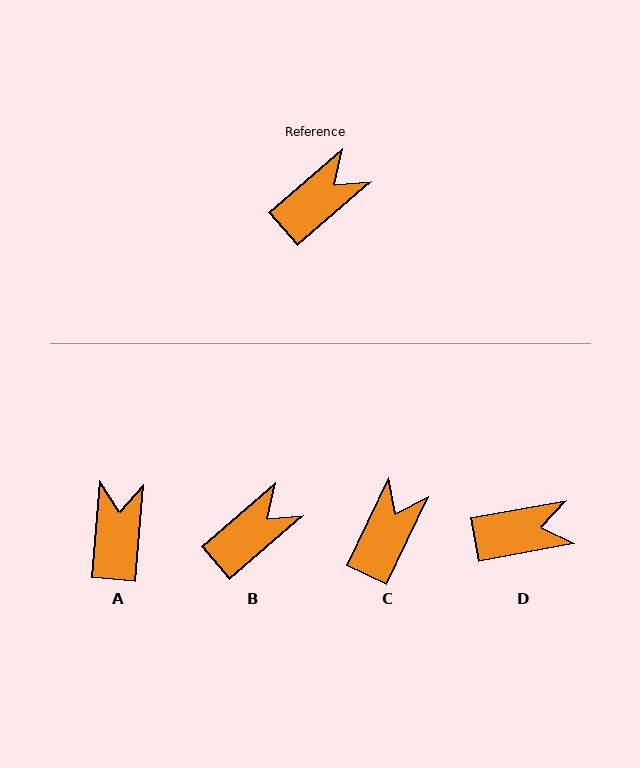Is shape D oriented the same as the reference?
No, it is off by about 31 degrees.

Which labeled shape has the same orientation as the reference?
B.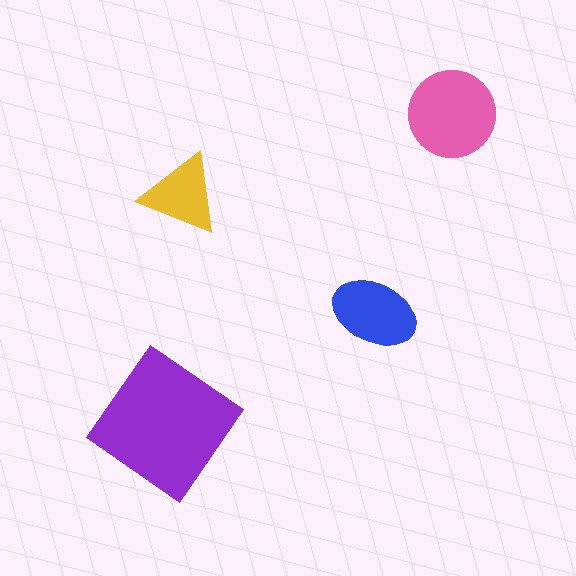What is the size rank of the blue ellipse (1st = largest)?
3rd.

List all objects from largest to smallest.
The purple diamond, the pink circle, the blue ellipse, the yellow triangle.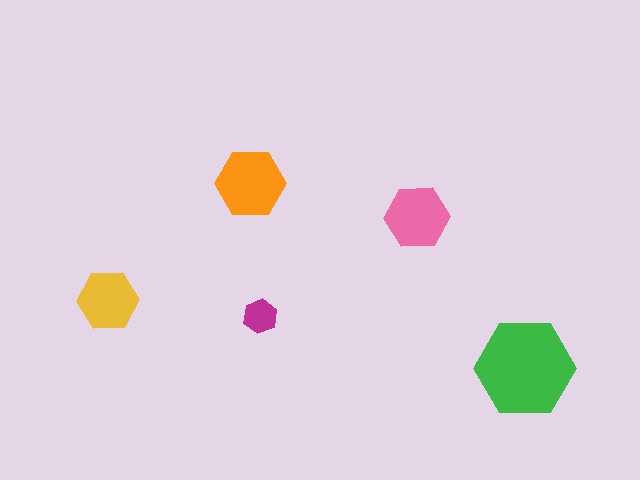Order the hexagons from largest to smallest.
the green one, the orange one, the pink one, the yellow one, the magenta one.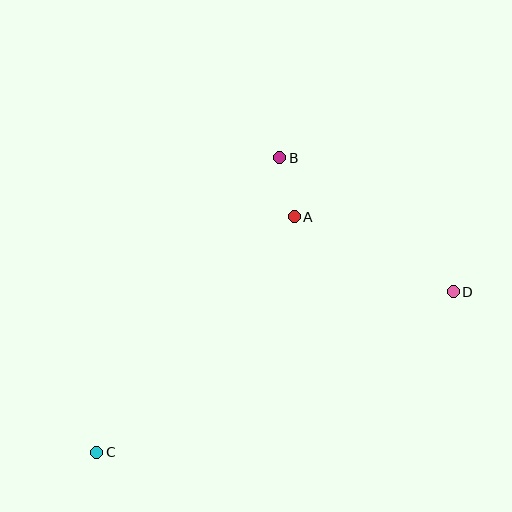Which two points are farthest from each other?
Points C and D are farthest from each other.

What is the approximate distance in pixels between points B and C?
The distance between B and C is approximately 347 pixels.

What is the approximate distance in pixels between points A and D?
The distance between A and D is approximately 175 pixels.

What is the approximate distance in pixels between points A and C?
The distance between A and C is approximately 307 pixels.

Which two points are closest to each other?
Points A and B are closest to each other.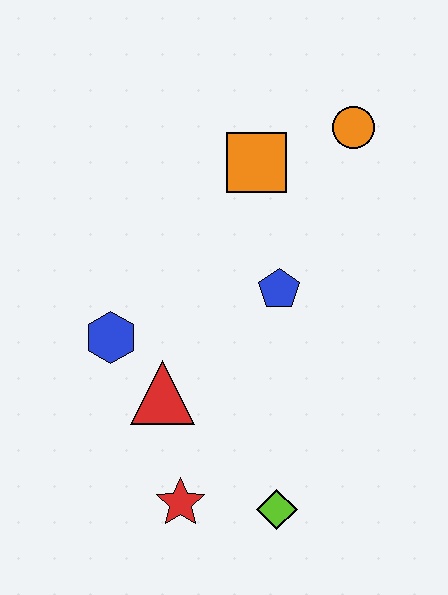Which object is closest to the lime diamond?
The red star is closest to the lime diamond.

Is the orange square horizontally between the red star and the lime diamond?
Yes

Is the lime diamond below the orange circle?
Yes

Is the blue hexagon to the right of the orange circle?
No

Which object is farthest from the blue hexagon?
The orange circle is farthest from the blue hexagon.